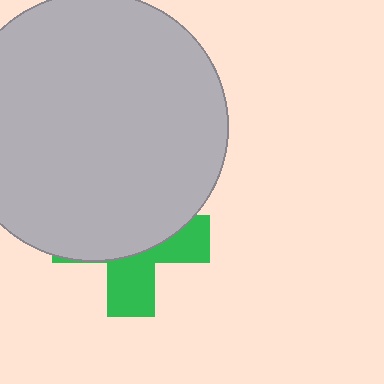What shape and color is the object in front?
The object in front is a light gray circle.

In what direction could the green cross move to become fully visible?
The green cross could move down. That would shift it out from behind the light gray circle entirely.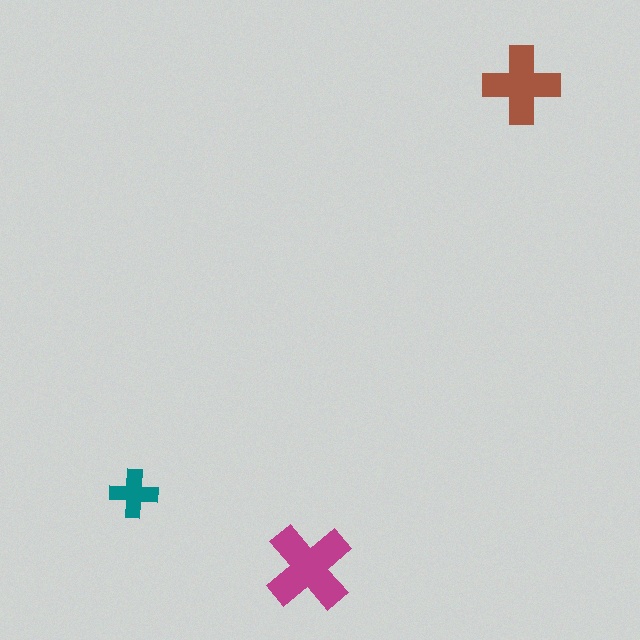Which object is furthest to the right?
The brown cross is rightmost.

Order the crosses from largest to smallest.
the magenta one, the brown one, the teal one.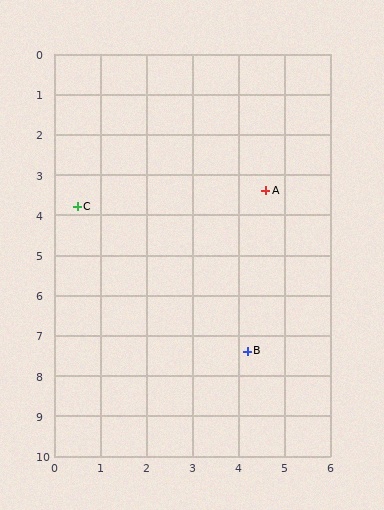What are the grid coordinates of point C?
Point C is at approximately (0.5, 3.8).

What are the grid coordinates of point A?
Point A is at approximately (4.6, 3.4).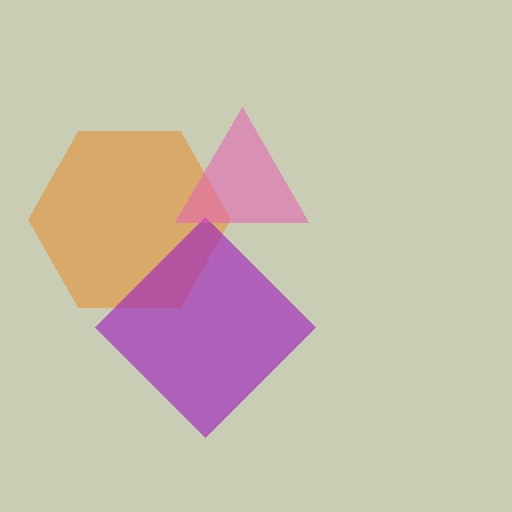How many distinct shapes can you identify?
There are 3 distinct shapes: an orange hexagon, a purple diamond, a pink triangle.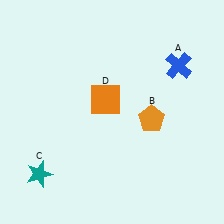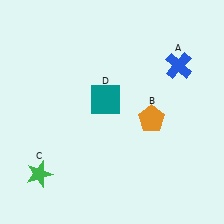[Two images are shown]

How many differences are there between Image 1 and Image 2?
There are 2 differences between the two images.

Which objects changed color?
C changed from teal to green. D changed from orange to teal.